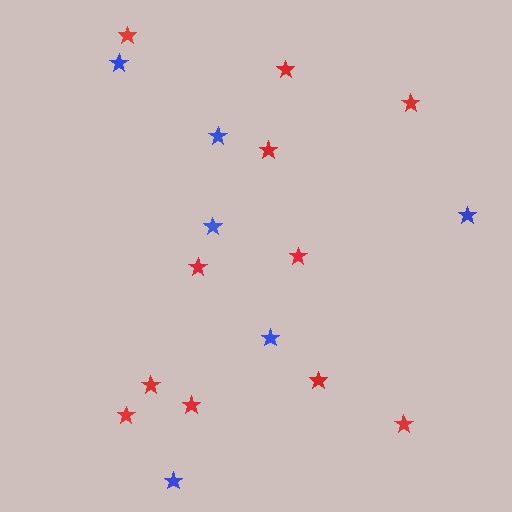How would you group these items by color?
There are 2 groups: one group of red stars (11) and one group of blue stars (6).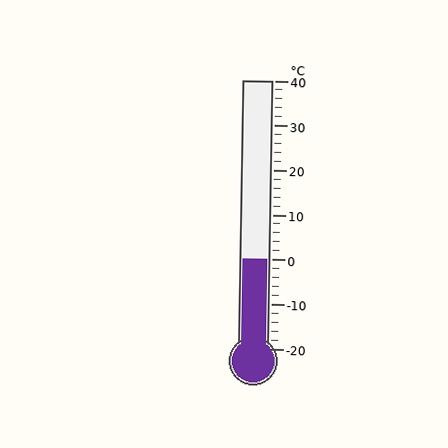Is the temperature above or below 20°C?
The temperature is below 20°C.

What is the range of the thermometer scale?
The thermometer scale ranges from -20°C to 40°C.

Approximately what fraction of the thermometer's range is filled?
The thermometer is filled to approximately 35% of its range.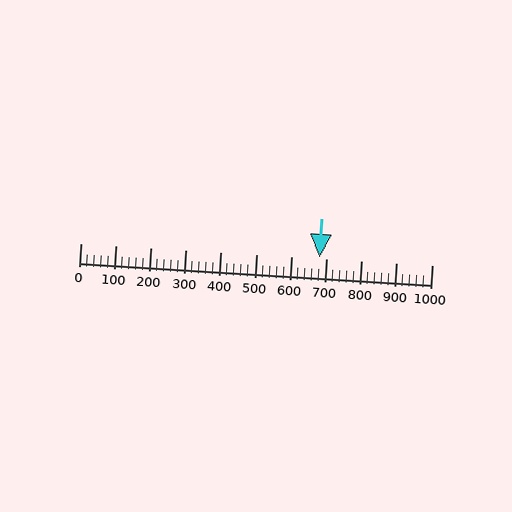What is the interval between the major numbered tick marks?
The major tick marks are spaced 100 units apart.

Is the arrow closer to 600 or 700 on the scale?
The arrow is closer to 700.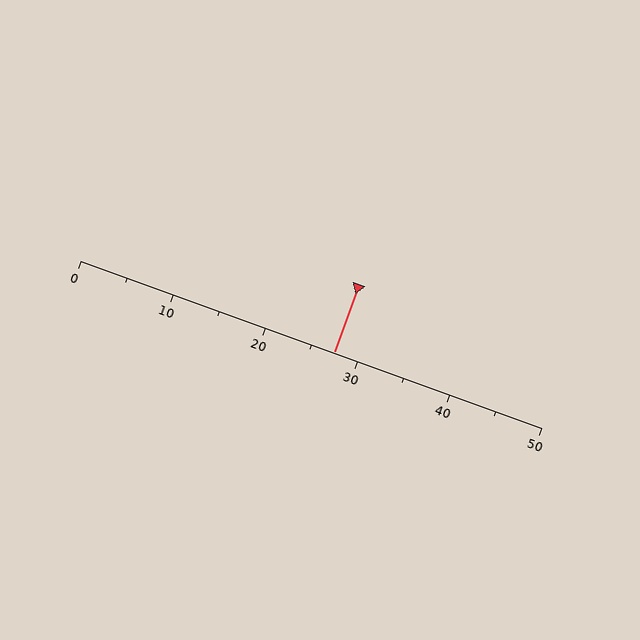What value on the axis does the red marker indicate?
The marker indicates approximately 27.5.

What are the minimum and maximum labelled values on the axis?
The axis runs from 0 to 50.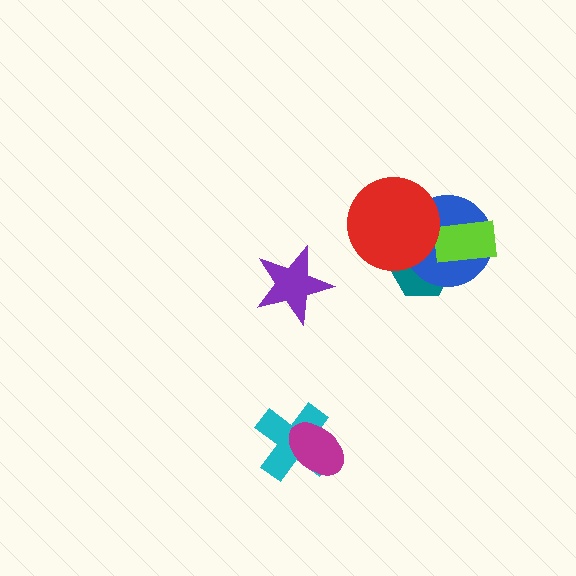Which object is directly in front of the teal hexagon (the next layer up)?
The blue circle is directly in front of the teal hexagon.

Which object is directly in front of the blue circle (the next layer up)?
The lime rectangle is directly in front of the blue circle.